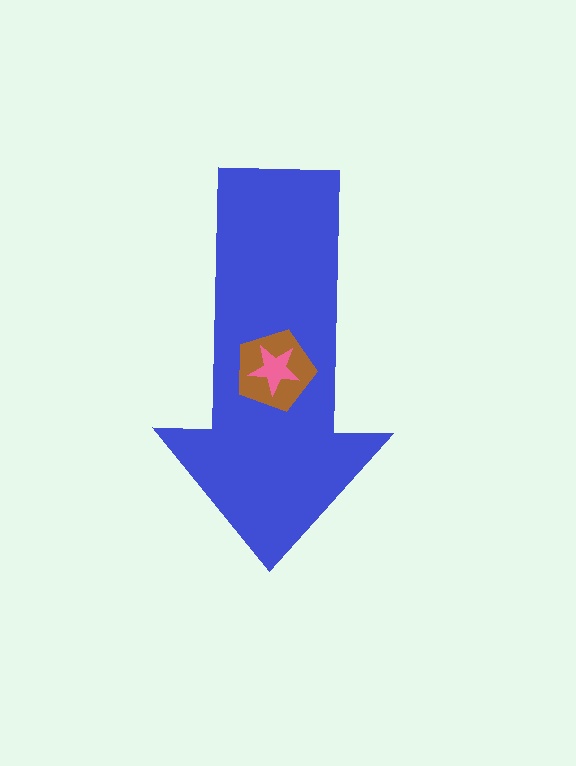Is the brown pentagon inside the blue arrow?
Yes.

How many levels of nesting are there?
3.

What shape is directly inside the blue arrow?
The brown pentagon.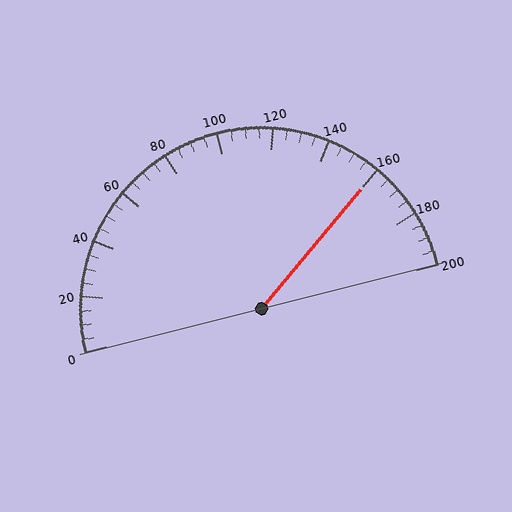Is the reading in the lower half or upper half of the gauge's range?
The reading is in the upper half of the range (0 to 200).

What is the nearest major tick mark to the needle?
The nearest major tick mark is 160.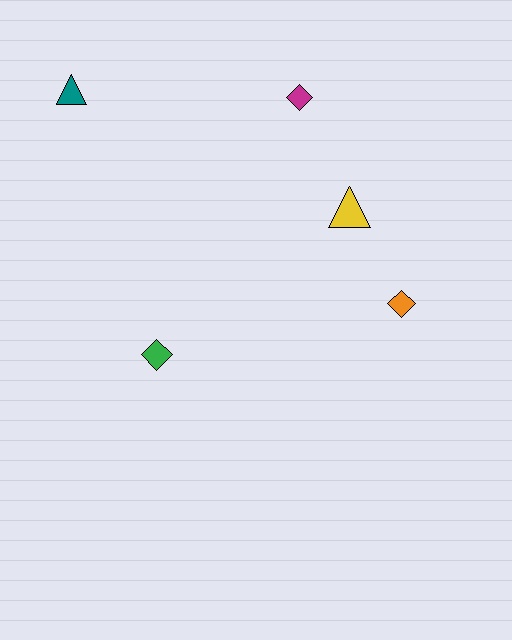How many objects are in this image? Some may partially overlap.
There are 5 objects.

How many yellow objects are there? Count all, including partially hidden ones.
There is 1 yellow object.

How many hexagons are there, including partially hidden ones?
There are no hexagons.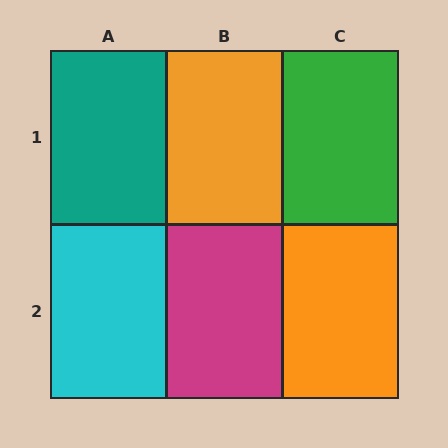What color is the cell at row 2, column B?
Magenta.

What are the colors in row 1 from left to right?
Teal, orange, green.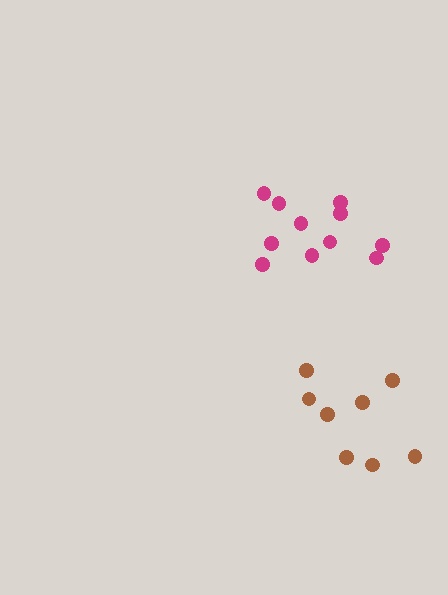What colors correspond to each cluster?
The clusters are colored: magenta, brown.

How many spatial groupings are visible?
There are 2 spatial groupings.